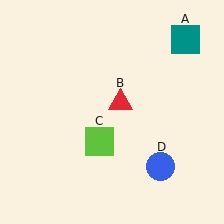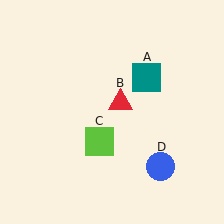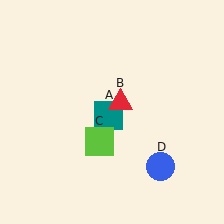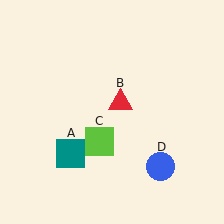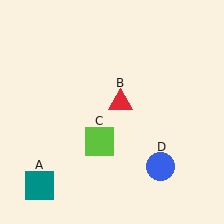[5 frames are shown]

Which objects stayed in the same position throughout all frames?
Red triangle (object B) and lime square (object C) and blue circle (object D) remained stationary.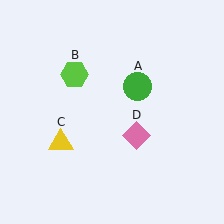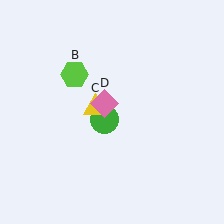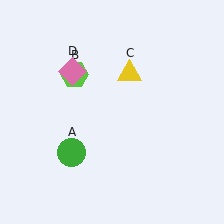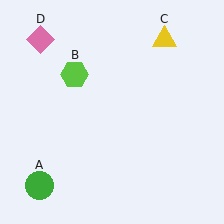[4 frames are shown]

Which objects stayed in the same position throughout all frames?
Lime hexagon (object B) remained stationary.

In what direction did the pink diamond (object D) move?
The pink diamond (object D) moved up and to the left.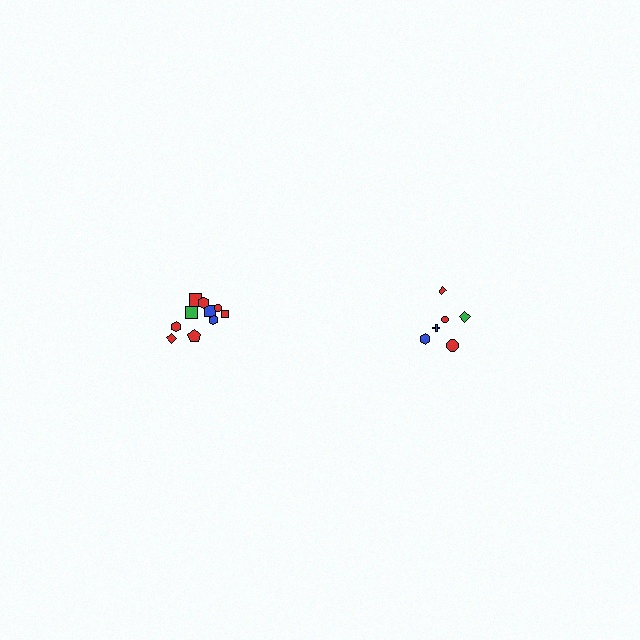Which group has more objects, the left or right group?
The left group.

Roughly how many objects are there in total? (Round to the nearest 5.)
Roughly 15 objects in total.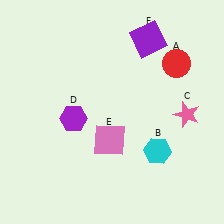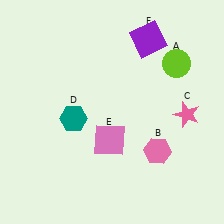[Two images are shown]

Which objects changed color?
A changed from red to lime. B changed from cyan to pink. D changed from purple to teal.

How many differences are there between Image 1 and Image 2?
There are 3 differences between the two images.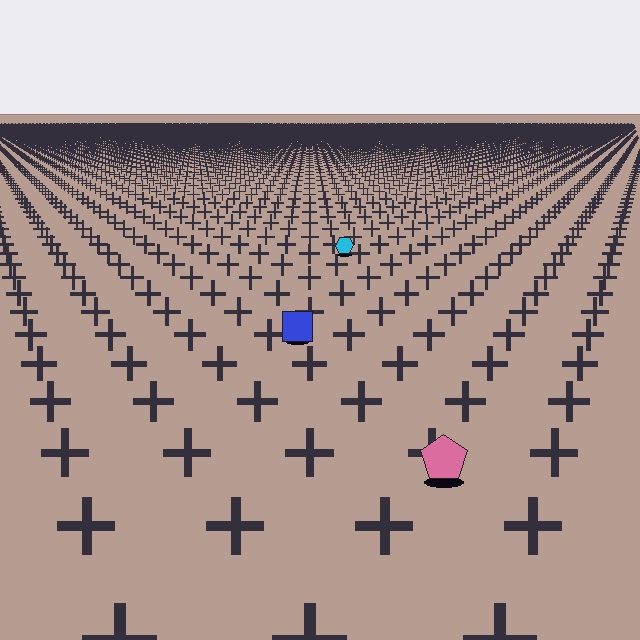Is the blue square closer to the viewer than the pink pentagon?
No. The pink pentagon is closer — you can tell from the texture gradient: the ground texture is coarser near it.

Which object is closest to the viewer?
The pink pentagon is closest. The texture marks near it are larger and more spread out.